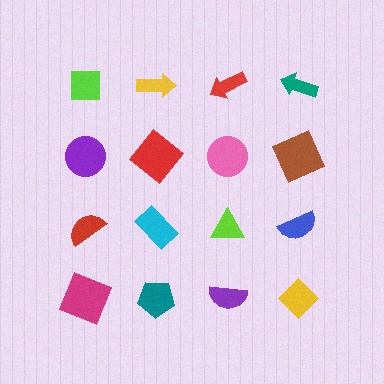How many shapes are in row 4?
4 shapes.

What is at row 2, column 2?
A red diamond.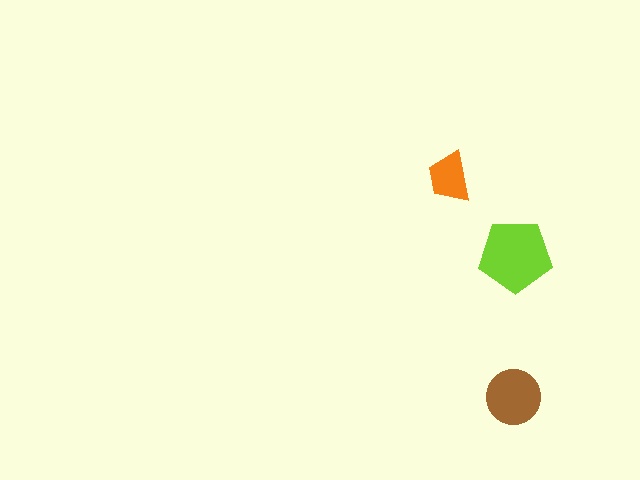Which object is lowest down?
The brown circle is bottommost.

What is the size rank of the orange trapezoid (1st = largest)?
3rd.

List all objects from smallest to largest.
The orange trapezoid, the brown circle, the lime pentagon.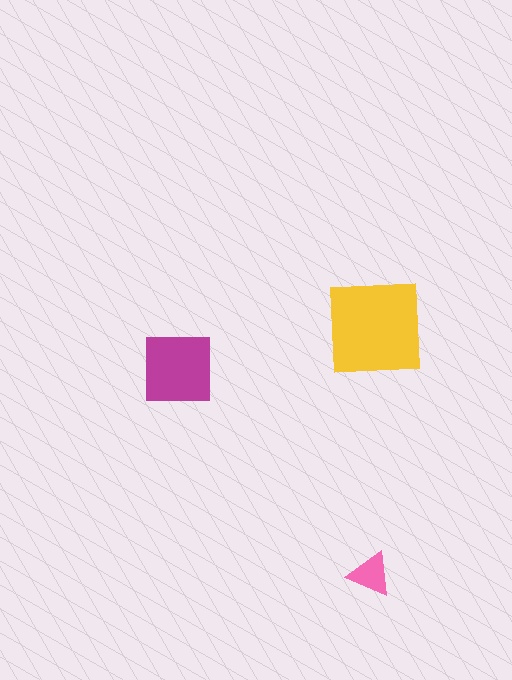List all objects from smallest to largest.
The pink triangle, the magenta square, the yellow square.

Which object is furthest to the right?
The yellow square is rightmost.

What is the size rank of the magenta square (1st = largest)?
2nd.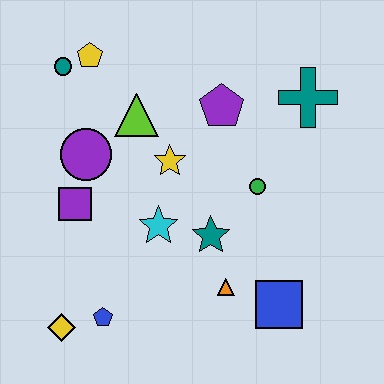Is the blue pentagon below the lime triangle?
Yes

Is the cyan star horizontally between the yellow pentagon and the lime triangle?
No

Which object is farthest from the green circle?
The yellow diamond is farthest from the green circle.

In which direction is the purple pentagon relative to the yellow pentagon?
The purple pentagon is to the right of the yellow pentagon.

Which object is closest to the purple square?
The purple circle is closest to the purple square.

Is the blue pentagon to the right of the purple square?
Yes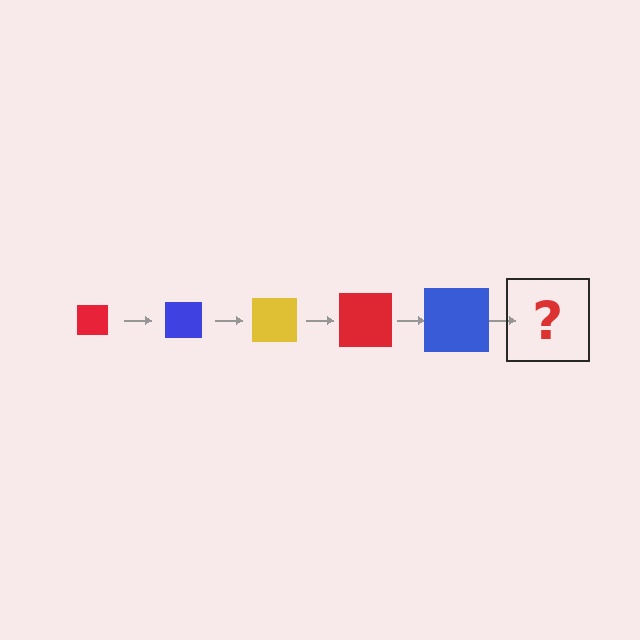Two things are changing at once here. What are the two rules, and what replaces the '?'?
The two rules are that the square grows larger each step and the color cycles through red, blue, and yellow. The '?' should be a yellow square, larger than the previous one.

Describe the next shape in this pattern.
It should be a yellow square, larger than the previous one.